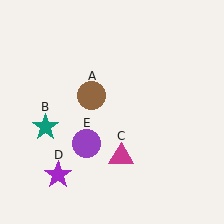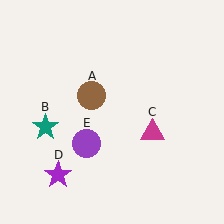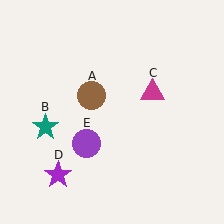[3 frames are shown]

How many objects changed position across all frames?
1 object changed position: magenta triangle (object C).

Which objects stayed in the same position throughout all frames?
Brown circle (object A) and teal star (object B) and purple star (object D) and purple circle (object E) remained stationary.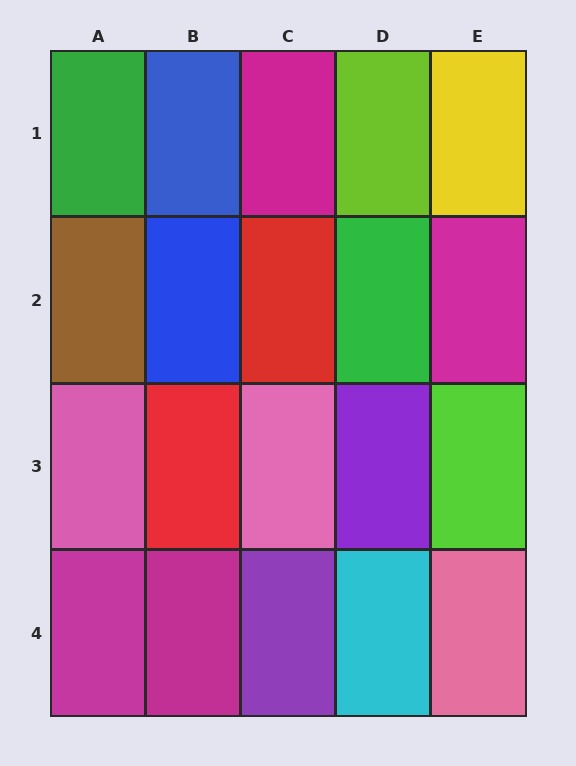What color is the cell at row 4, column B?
Magenta.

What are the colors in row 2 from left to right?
Brown, blue, red, green, magenta.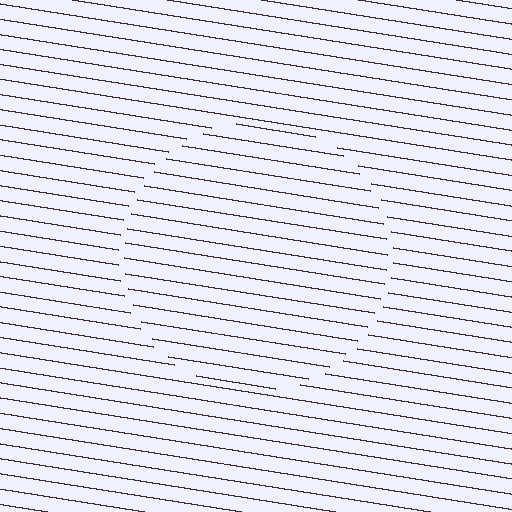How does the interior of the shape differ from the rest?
The interior of the shape contains the same grating, shifted by half a period — the contour is defined by the phase discontinuity where line-ends from the inner and outer gratings abut.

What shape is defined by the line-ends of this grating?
An illusory circle. The interior of the shape contains the same grating, shifted by half a period — the contour is defined by the phase discontinuity where line-ends from the inner and outer gratings abut.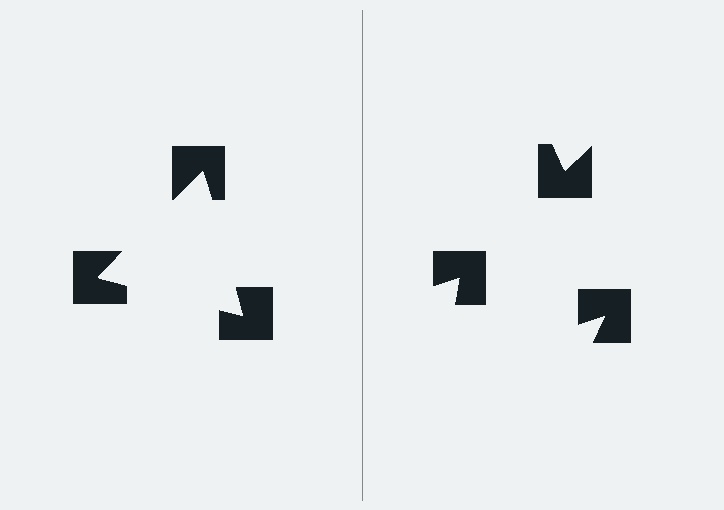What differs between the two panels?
The notched squares are positioned identically on both sides; only the wedge orientations differ. On the left they align to a triangle; on the right they are misaligned.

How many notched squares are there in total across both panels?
6 — 3 on each side.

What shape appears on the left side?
An illusory triangle.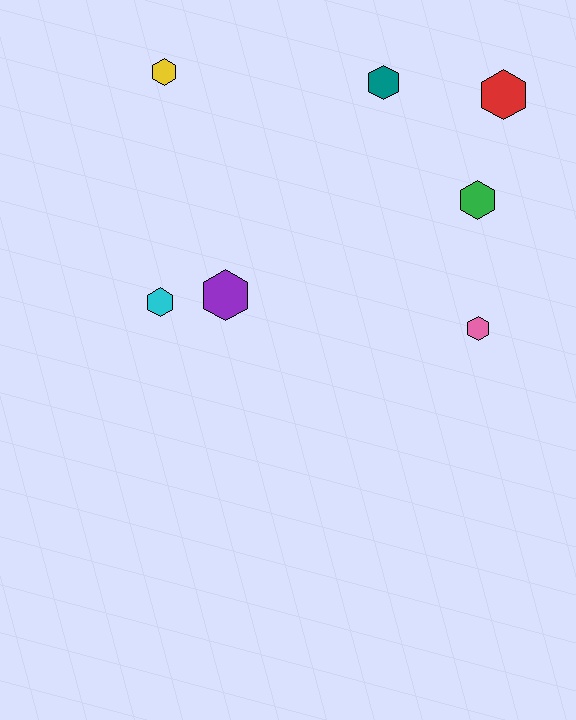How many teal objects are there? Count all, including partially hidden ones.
There is 1 teal object.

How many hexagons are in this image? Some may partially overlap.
There are 7 hexagons.